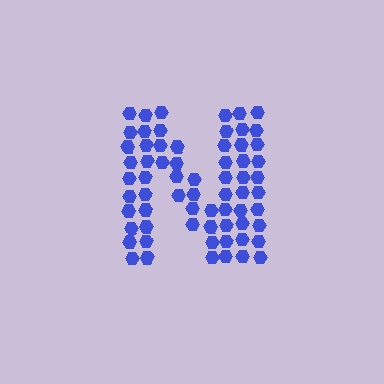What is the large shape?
The large shape is the letter N.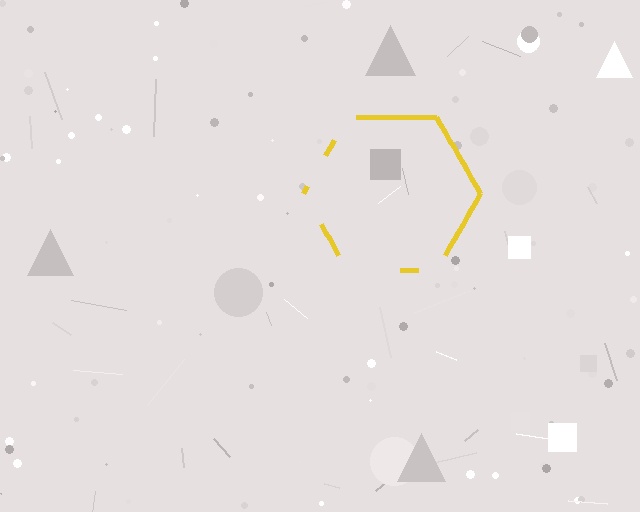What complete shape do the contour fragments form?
The contour fragments form a hexagon.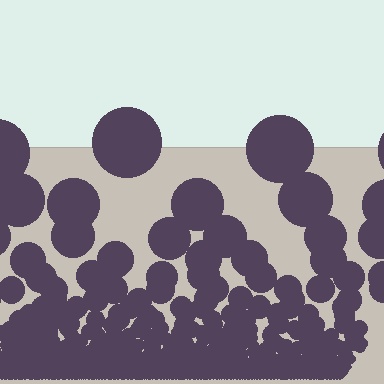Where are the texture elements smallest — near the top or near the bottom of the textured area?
Near the bottom.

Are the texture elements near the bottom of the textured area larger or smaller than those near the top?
Smaller. The gradient is inverted — elements near the bottom are smaller and denser.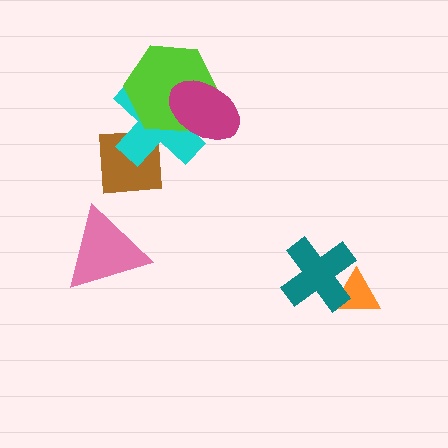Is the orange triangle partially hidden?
Yes, it is partially covered by another shape.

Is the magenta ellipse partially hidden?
No, no other shape covers it.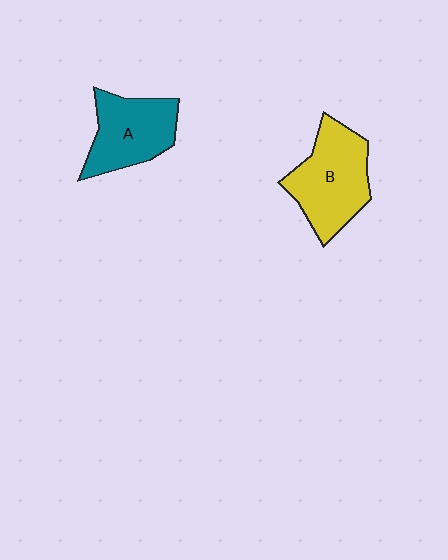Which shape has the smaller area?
Shape A (teal).